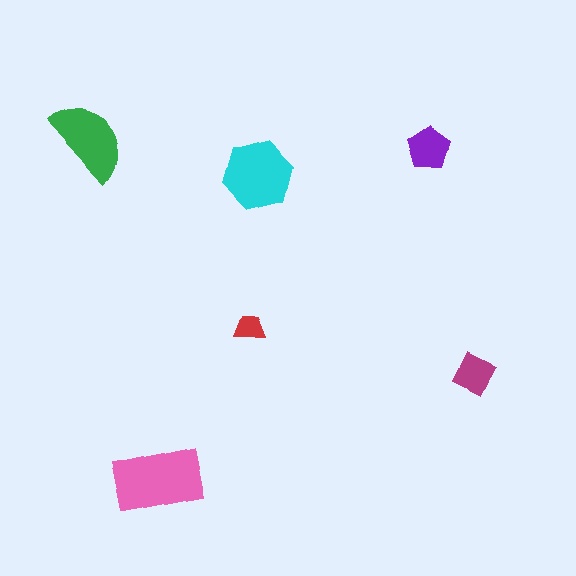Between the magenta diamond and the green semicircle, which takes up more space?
The green semicircle.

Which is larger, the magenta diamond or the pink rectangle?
The pink rectangle.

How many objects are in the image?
There are 6 objects in the image.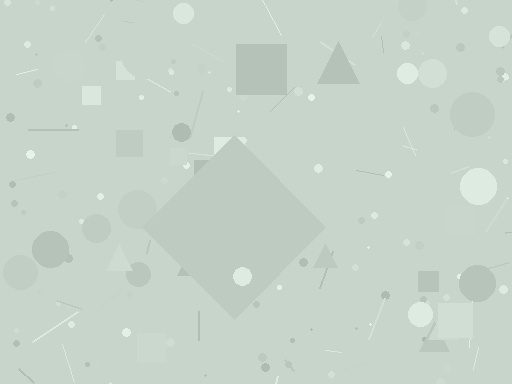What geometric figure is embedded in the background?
A diamond is embedded in the background.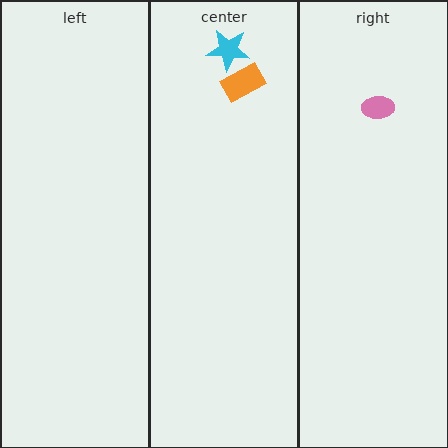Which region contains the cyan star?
The center region.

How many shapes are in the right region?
1.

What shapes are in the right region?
The pink ellipse.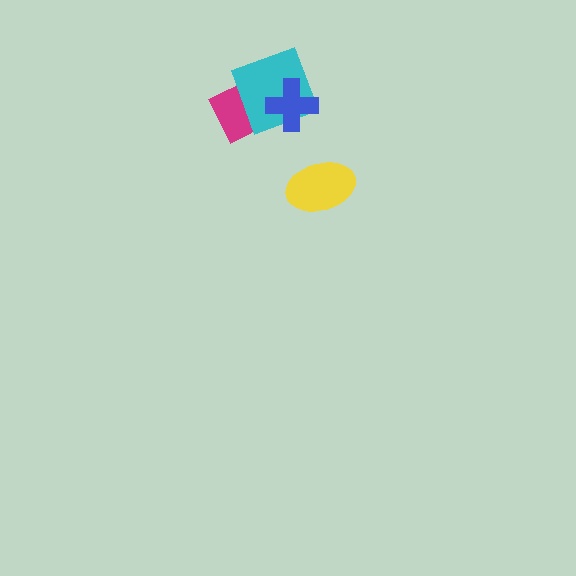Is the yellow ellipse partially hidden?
No, no other shape covers it.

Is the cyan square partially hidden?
Yes, it is partially covered by another shape.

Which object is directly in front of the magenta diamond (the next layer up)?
The cyan square is directly in front of the magenta diamond.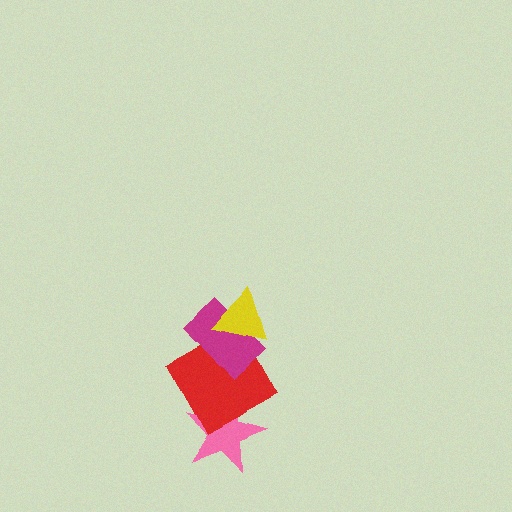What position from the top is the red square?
The red square is 3rd from the top.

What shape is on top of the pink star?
The red square is on top of the pink star.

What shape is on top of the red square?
The magenta rectangle is on top of the red square.